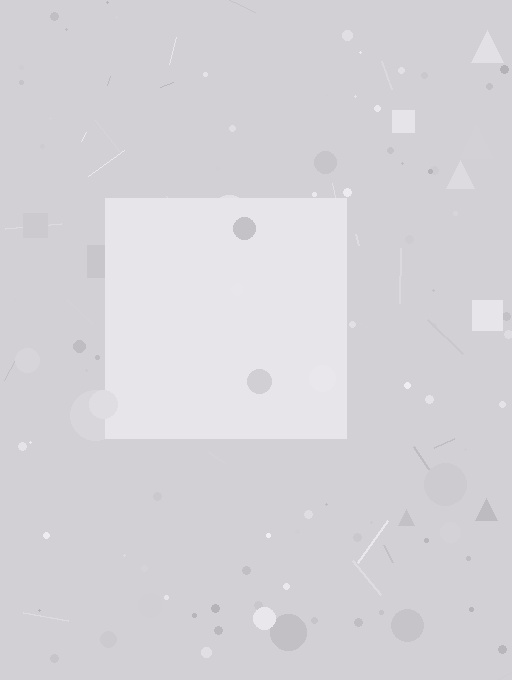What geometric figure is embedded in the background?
A square is embedded in the background.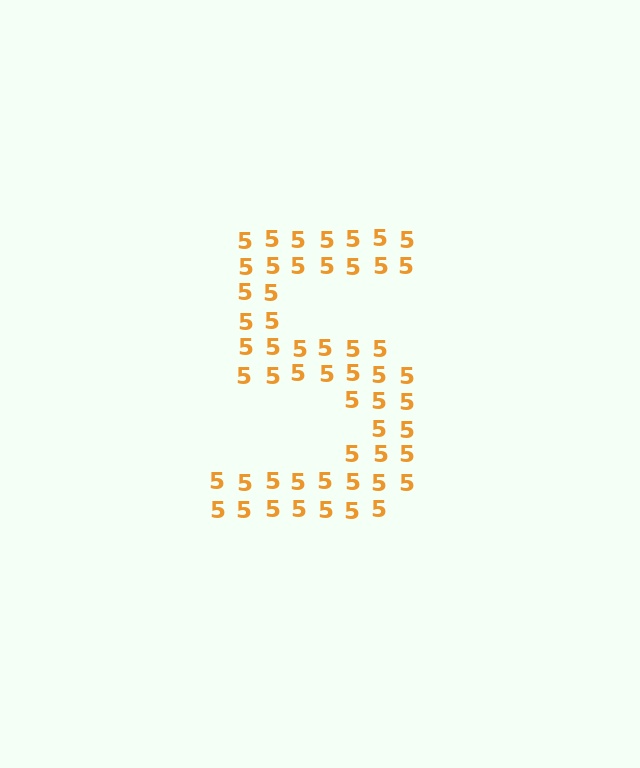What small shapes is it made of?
It is made of small digit 5's.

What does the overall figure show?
The overall figure shows the digit 5.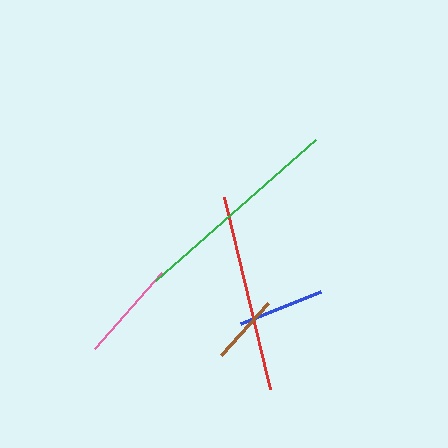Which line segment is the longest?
The green line is the longest at approximately 214 pixels.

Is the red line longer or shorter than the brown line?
The red line is longer than the brown line.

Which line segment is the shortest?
The brown line is the shortest at approximately 70 pixels.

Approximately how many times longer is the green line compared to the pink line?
The green line is approximately 2.1 times the length of the pink line.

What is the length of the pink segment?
The pink segment is approximately 102 pixels long.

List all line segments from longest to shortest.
From longest to shortest: green, red, pink, blue, brown.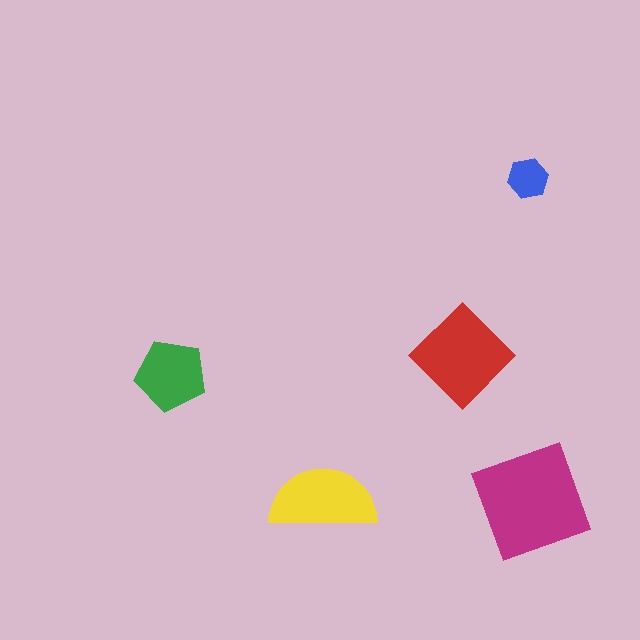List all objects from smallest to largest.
The blue hexagon, the green pentagon, the yellow semicircle, the red diamond, the magenta square.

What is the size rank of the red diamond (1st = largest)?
2nd.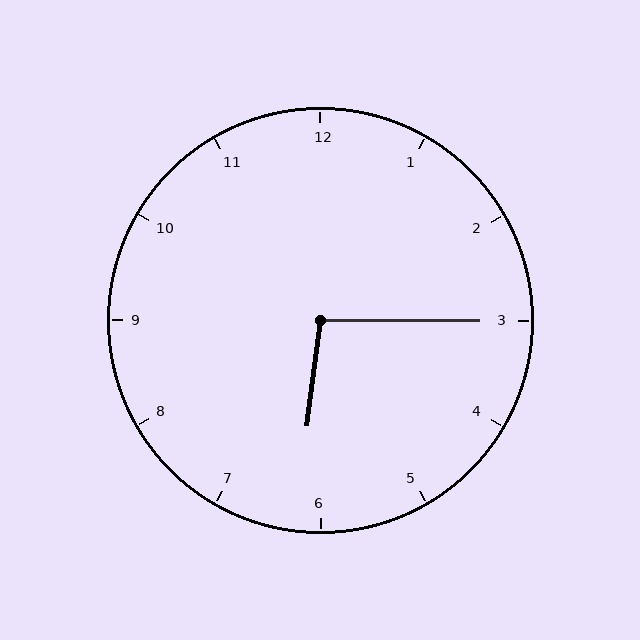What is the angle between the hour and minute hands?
Approximately 98 degrees.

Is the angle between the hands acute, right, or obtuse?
It is obtuse.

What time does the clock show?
6:15.